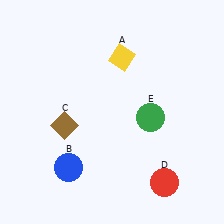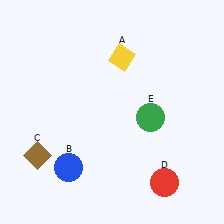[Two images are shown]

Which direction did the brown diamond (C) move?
The brown diamond (C) moved down.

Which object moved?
The brown diamond (C) moved down.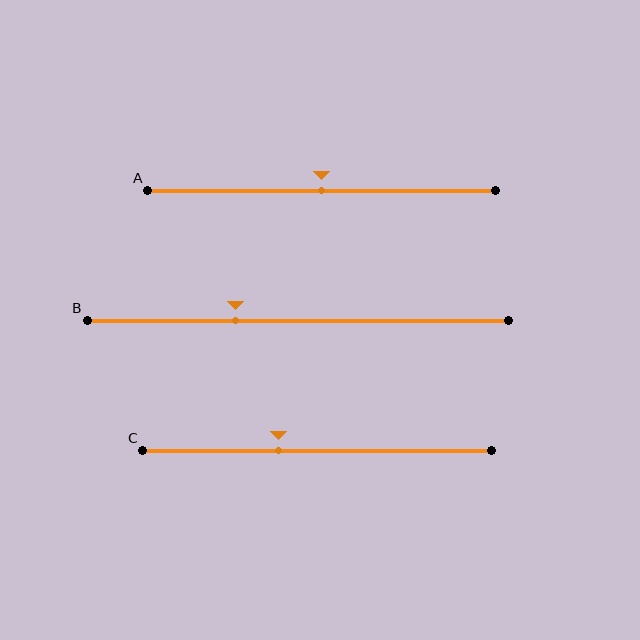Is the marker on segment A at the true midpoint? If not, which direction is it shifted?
Yes, the marker on segment A is at the true midpoint.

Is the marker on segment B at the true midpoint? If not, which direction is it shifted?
No, the marker on segment B is shifted to the left by about 15% of the segment length.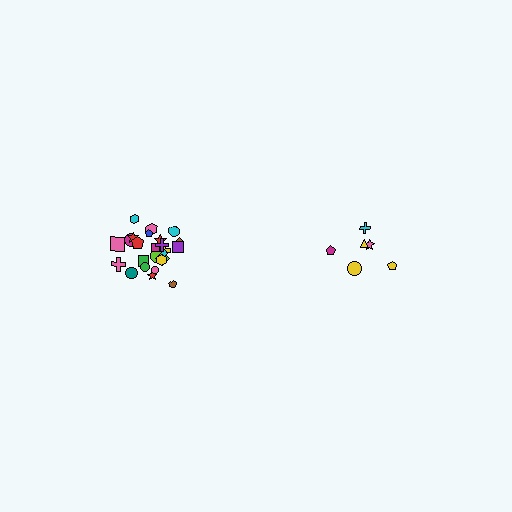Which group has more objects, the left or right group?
The left group.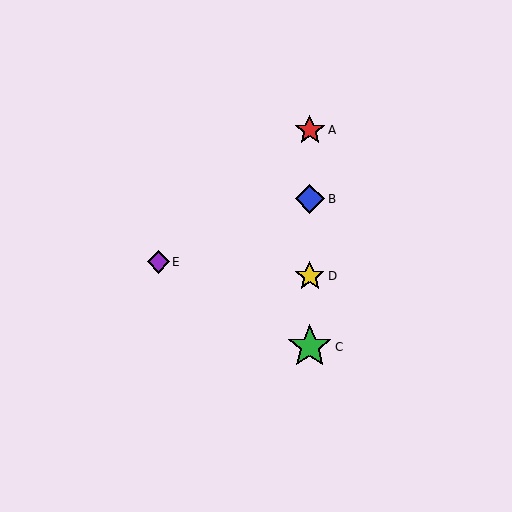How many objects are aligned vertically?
4 objects (A, B, C, D) are aligned vertically.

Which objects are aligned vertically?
Objects A, B, C, D are aligned vertically.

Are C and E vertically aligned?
No, C is at x≈310 and E is at x≈158.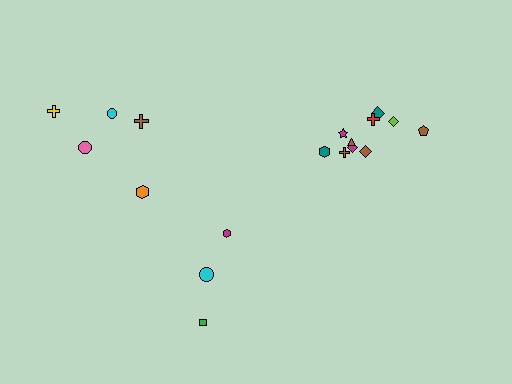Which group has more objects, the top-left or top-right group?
The top-right group.